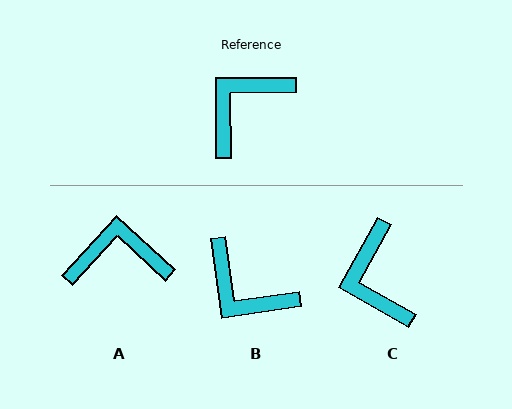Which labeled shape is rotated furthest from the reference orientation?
B, about 98 degrees away.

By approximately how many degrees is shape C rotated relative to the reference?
Approximately 60 degrees counter-clockwise.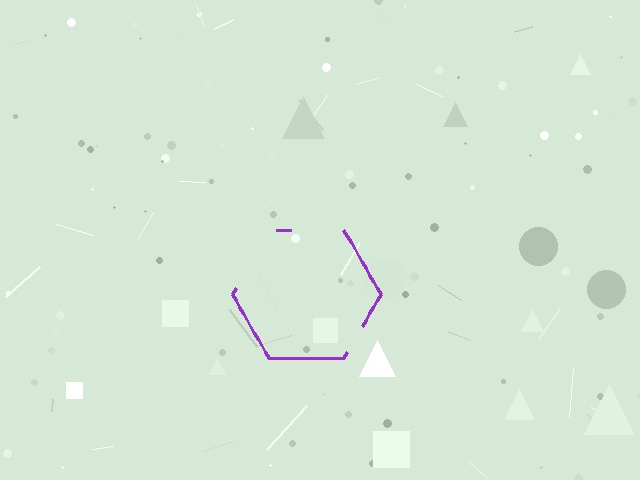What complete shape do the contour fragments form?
The contour fragments form a hexagon.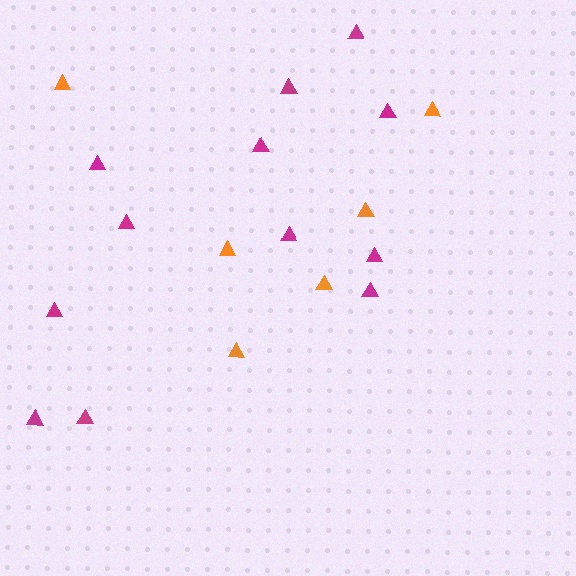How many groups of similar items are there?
There are 2 groups: one group of orange triangles (6) and one group of magenta triangles (12).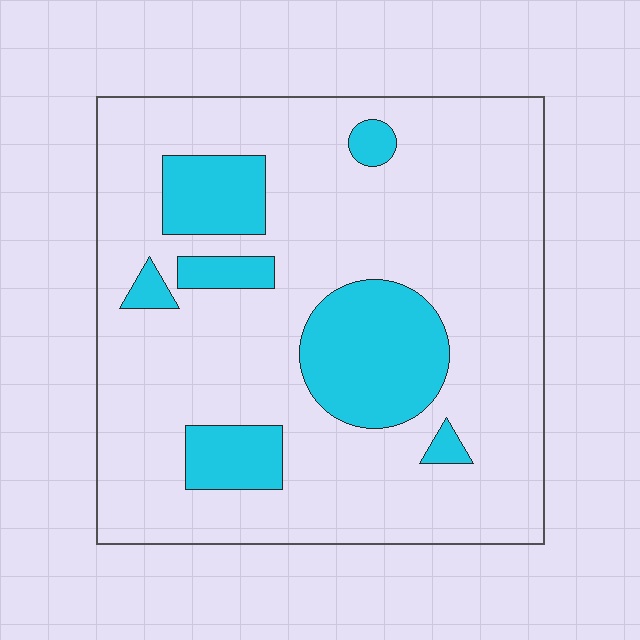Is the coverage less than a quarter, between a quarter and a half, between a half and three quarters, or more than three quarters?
Less than a quarter.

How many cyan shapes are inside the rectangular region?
7.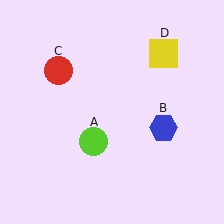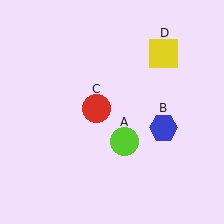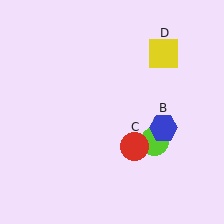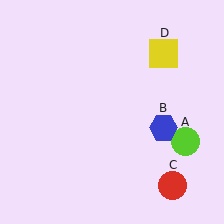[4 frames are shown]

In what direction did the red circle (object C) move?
The red circle (object C) moved down and to the right.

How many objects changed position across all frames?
2 objects changed position: lime circle (object A), red circle (object C).